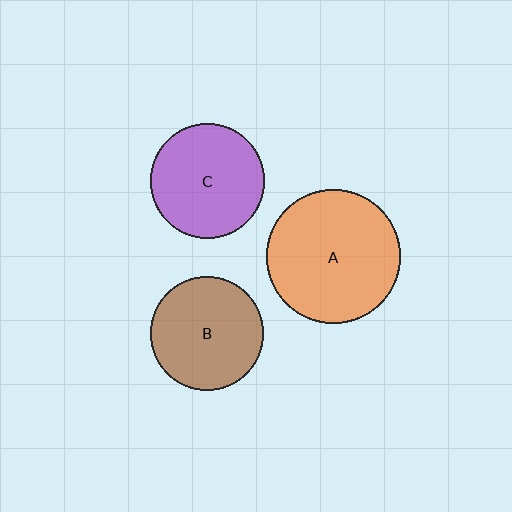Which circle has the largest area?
Circle A (orange).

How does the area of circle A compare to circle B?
Approximately 1.4 times.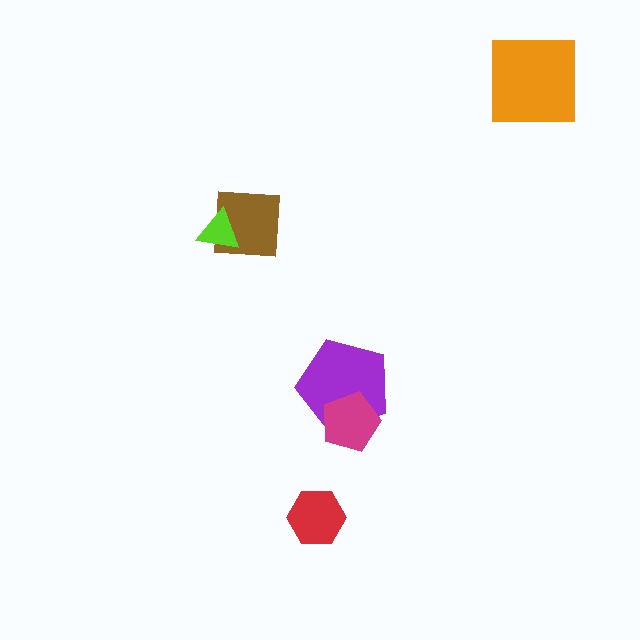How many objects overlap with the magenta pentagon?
1 object overlaps with the magenta pentagon.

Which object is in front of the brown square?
The lime triangle is in front of the brown square.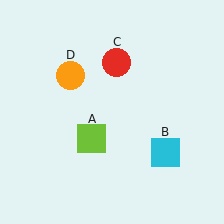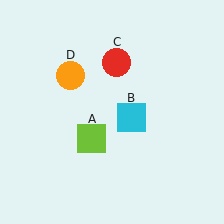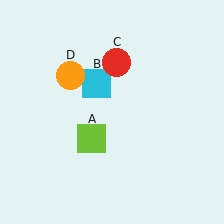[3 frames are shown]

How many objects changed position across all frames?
1 object changed position: cyan square (object B).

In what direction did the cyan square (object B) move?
The cyan square (object B) moved up and to the left.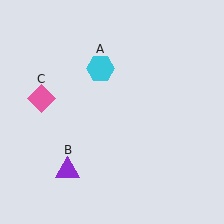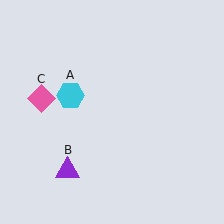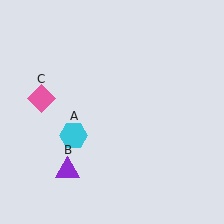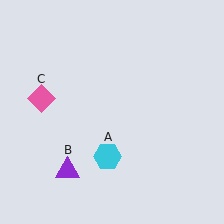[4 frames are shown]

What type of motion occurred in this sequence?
The cyan hexagon (object A) rotated counterclockwise around the center of the scene.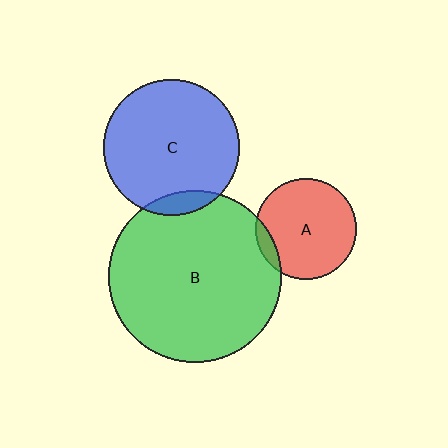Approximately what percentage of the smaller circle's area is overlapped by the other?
Approximately 10%.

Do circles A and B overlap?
Yes.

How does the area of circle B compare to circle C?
Approximately 1.6 times.